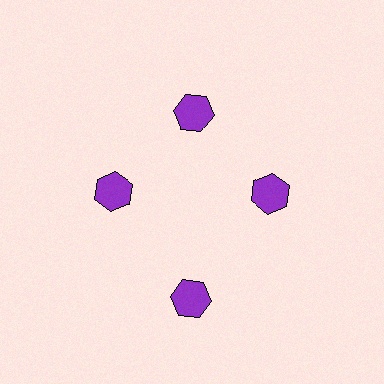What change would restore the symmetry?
The symmetry would be restored by moving it inward, back onto the ring so that all 4 hexagons sit at equal angles and equal distance from the center.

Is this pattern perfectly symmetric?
No. The 4 purple hexagons are arranged in a ring, but one element near the 6 o'clock position is pushed outward from the center, breaking the 4-fold rotational symmetry.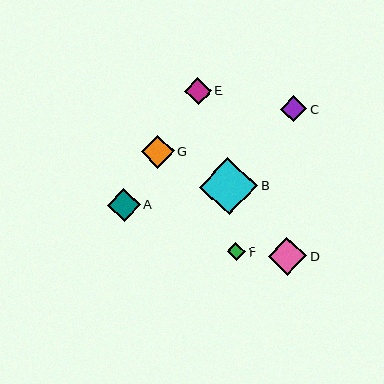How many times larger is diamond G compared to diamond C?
Diamond G is approximately 1.2 times the size of diamond C.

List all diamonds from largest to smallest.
From largest to smallest: B, D, A, G, E, C, F.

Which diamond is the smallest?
Diamond F is the smallest with a size of approximately 18 pixels.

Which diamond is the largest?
Diamond B is the largest with a size of approximately 58 pixels.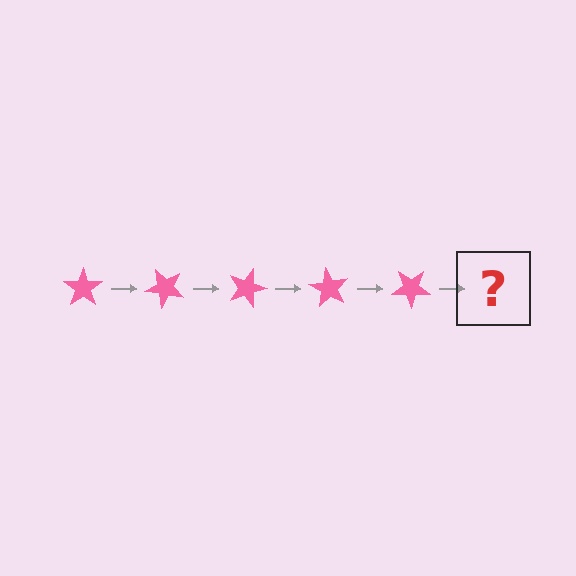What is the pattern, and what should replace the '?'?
The pattern is that the star rotates 45 degrees each step. The '?' should be a pink star rotated 225 degrees.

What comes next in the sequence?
The next element should be a pink star rotated 225 degrees.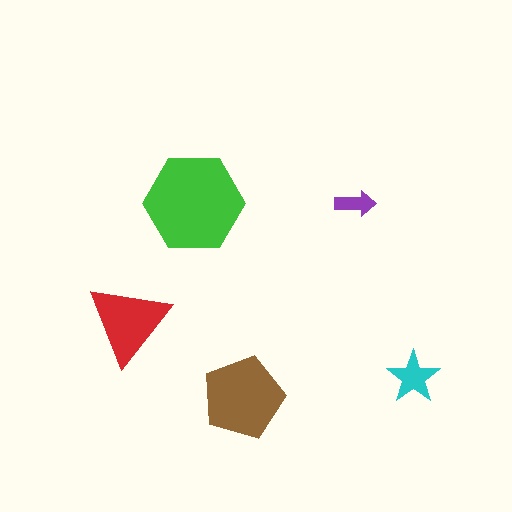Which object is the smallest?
The purple arrow.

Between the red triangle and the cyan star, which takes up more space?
The red triangle.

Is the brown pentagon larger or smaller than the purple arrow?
Larger.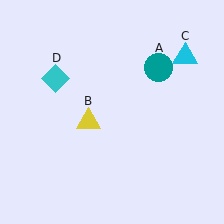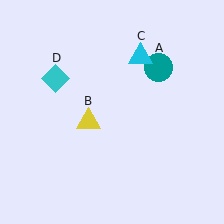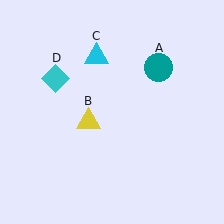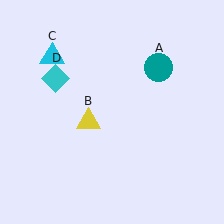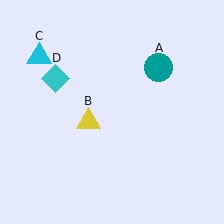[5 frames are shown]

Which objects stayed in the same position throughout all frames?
Teal circle (object A) and yellow triangle (object B) and cyan diamond (object D) remained stationary.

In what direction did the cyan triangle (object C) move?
The cyan triangle (object C) moved left.